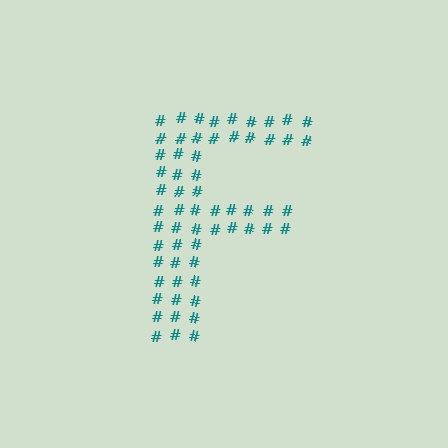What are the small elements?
The small elements are hash symbols.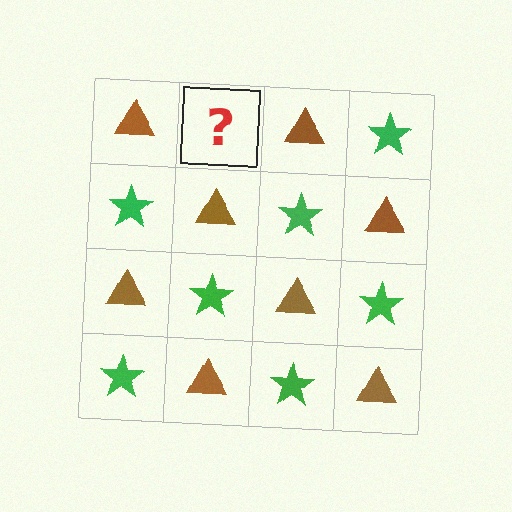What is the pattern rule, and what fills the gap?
The rule is that it alternates brown triangle and green star in a checkerboard pattern. The gap should be filled with a green star.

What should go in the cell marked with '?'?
The missing cell should contain a green star.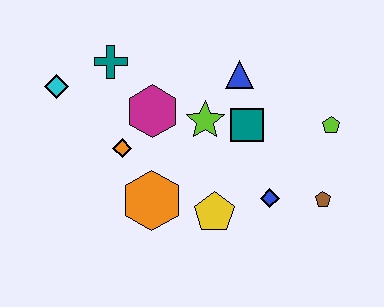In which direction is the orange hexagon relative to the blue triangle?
The orange hexagon is below the blue triangle.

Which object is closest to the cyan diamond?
The teal cross is closest to the cyan diamond.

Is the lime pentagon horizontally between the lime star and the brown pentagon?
No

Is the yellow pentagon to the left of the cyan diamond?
No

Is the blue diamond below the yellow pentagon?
No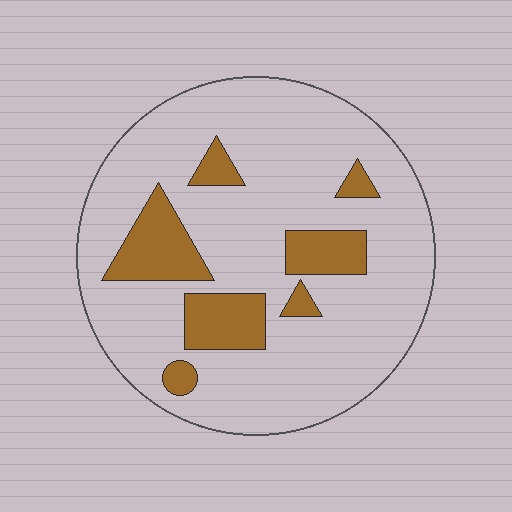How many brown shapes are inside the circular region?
7.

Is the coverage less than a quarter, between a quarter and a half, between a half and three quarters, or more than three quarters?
Less than a quarter.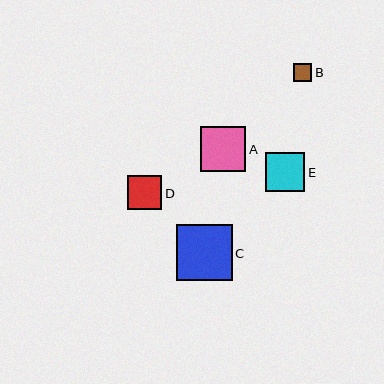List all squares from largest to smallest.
From largest to smallest: C, A, E, D, B.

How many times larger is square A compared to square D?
Square A is approximately 1.3 times the size of square D.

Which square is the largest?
Square C is the largest with a size of approximately 56 pixels.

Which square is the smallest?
Square B is the smallest with a size of approximately 19 pixels.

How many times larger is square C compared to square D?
Square C is approximately 1.7 times the size of square D.